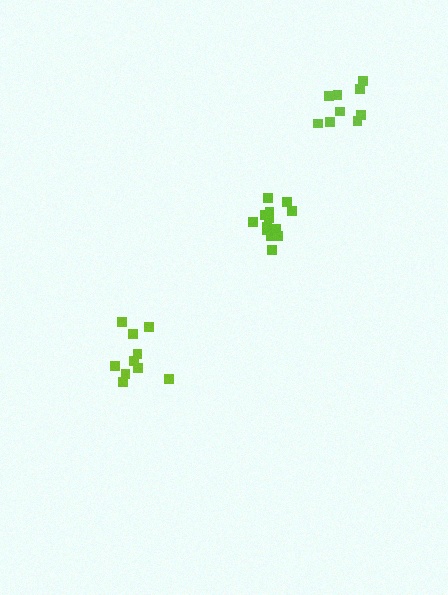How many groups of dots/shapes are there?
There are 3 groups.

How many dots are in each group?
Group 1: 13 dots, Group 2: 10 dots, Group 3: 9 dots (32 total).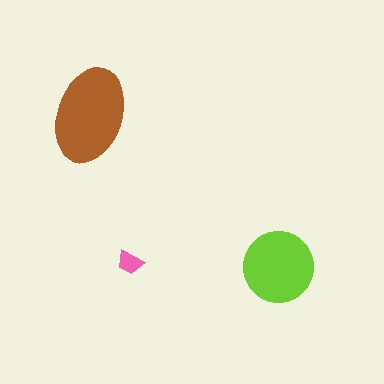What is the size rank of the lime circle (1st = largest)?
2nd.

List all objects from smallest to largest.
The pink trapezoid, the lime circle, the brown ellipse.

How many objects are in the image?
There are 3 objects in the image.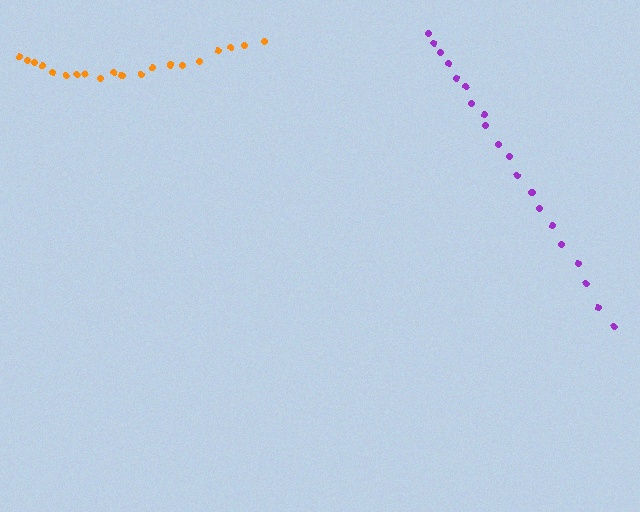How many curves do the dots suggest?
There are 2 distinct paths.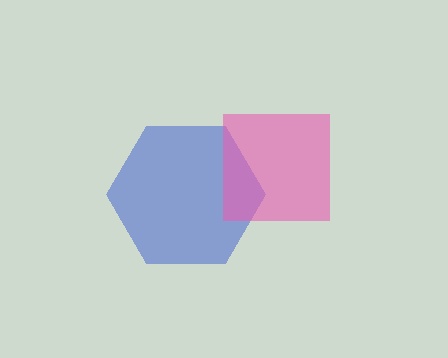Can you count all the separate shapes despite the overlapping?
Yes, there are 2 separate shapes.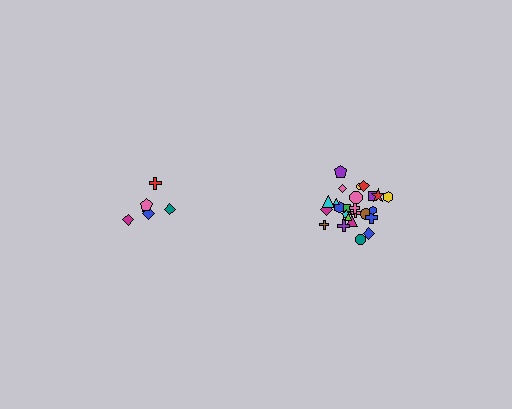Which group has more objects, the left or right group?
The right group.